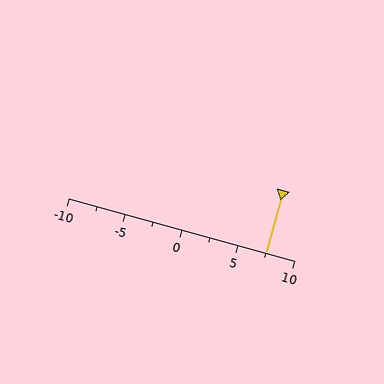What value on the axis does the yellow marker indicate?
The marker indicates approximately 7.5.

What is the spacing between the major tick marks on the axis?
The major ticks are spaced 5 apart.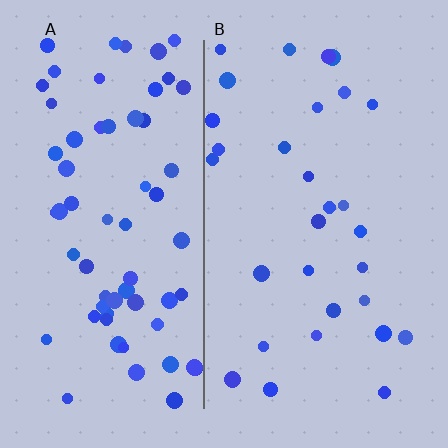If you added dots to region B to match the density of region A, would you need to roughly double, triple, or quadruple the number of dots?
Approximately double.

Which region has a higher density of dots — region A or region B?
A (the left).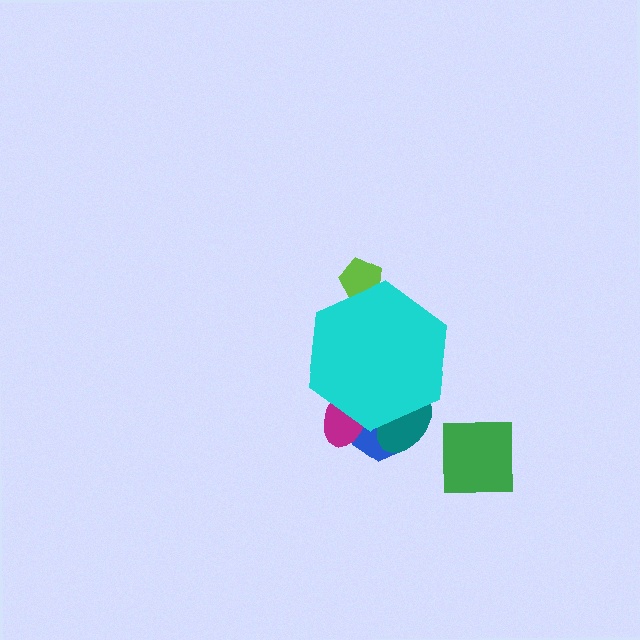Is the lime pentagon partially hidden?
Yes, the lime pentagon is partially hidden behind the cyan hexagon.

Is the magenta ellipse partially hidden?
Yes, the magenta ellipse is partially hidden behind the cyan hexagon.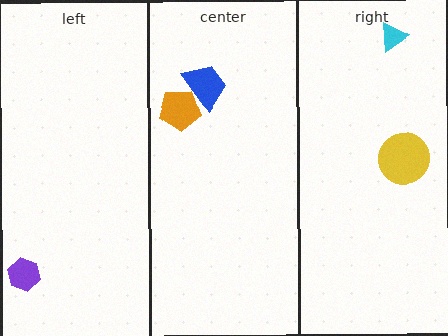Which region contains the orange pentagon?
The center region.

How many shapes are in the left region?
1.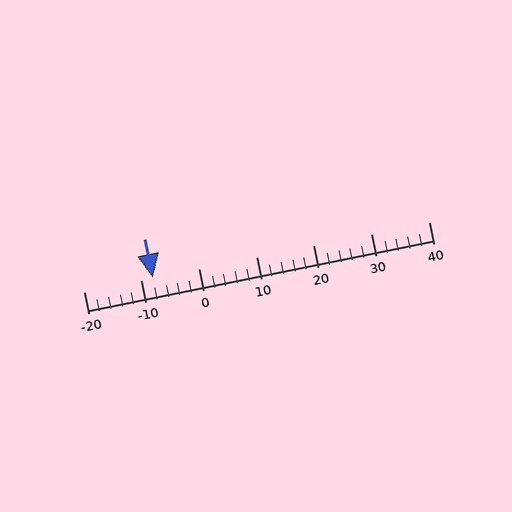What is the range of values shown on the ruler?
The ruler shows values from -20 to 40.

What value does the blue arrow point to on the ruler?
The blue arrow points to approximately -8.